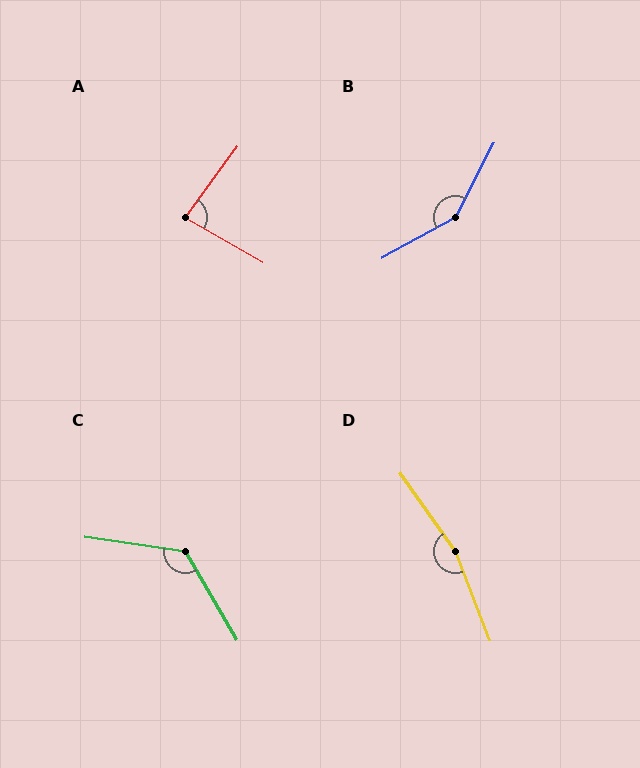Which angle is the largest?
D, at approximately 166 degrees.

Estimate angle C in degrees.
Approximately 129 degrees.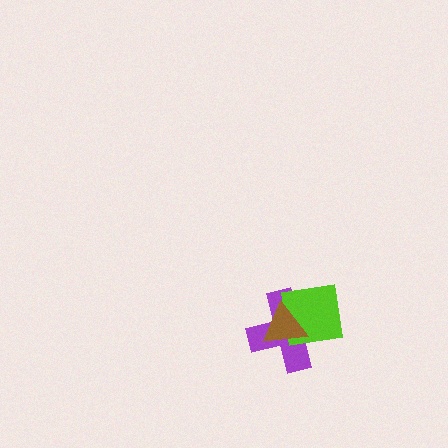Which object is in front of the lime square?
The brown triangle is in front of the lime square.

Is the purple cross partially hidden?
Yes, it is partially covered by another shape.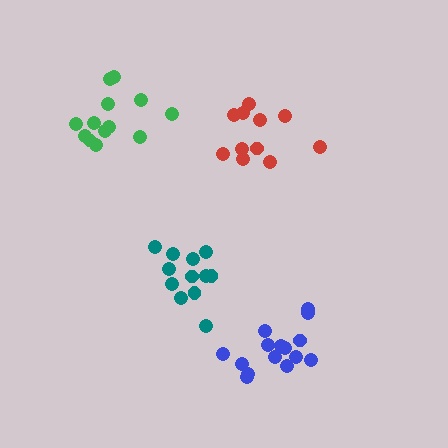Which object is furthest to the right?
The blue cluster is rightmost.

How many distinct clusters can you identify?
There are 4 distinct clusters.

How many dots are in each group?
Group 1: 12 dots, Group 2: 11 dots, Group 3: 15 dots, Group 4: 13 dots (51 total).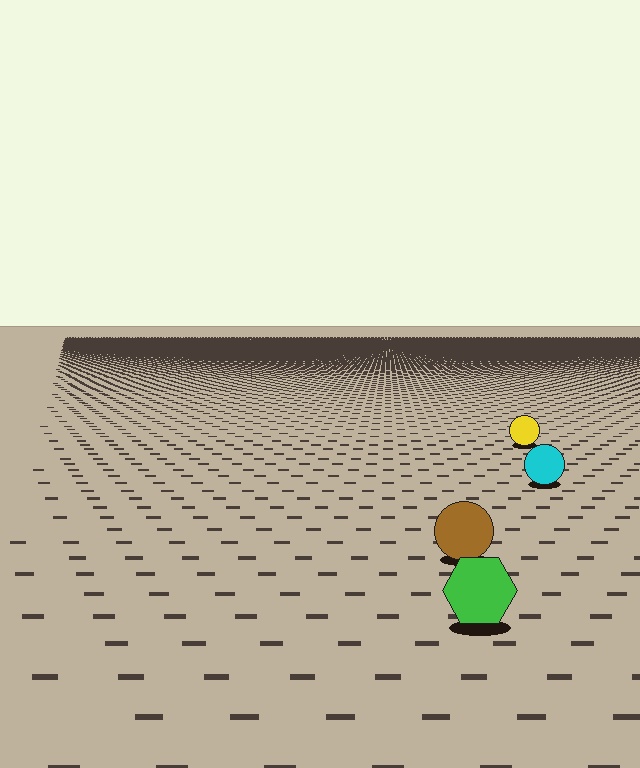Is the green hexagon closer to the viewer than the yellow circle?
Yes. The green hexagon is closer — you can tell from the texture gradient: the ground texture is coarser near it.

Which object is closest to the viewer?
The green hexagon is closest. The texture marks near it are larger and more spread out.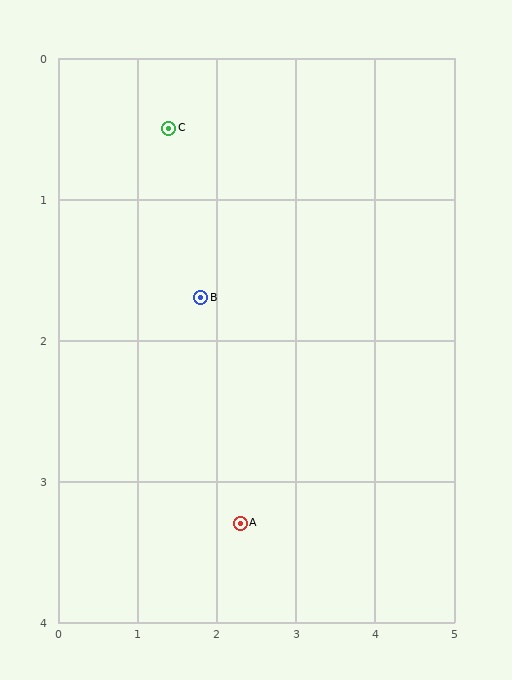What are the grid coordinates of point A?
Point A is at approximately (2.3, 3.3).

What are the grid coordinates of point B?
Point B is at approximately (1.8, 1.7).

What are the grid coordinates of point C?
Point C is at approximately (1.4, 0.5).